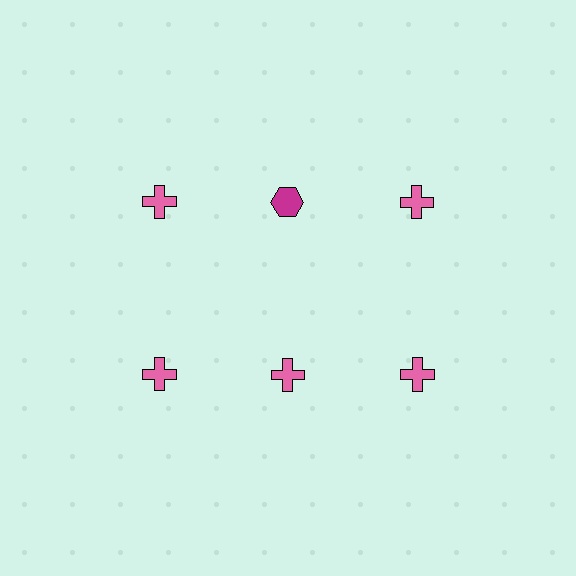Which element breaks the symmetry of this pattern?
The magenta hexagon in the top row, second from left column breaks the symmetry. All other shapes are pink crosses.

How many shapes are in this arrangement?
There are 6 shapes arranged in a grid pattern.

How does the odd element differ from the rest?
It differs in both color (magenta instead of pink) and shape (hexagon instead of cross).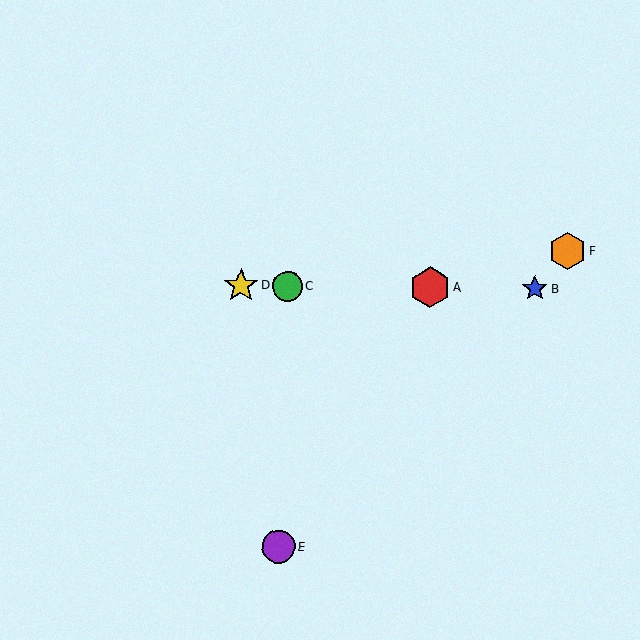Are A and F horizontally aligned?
No, A is at y≈288 and F is at y≈251.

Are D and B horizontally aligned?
Yes, both are at y≈286.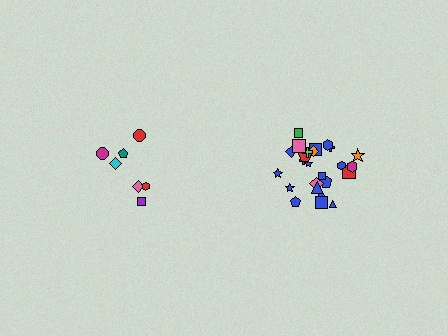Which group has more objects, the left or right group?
The right group.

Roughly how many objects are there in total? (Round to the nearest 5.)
Roughly 30 objects in total.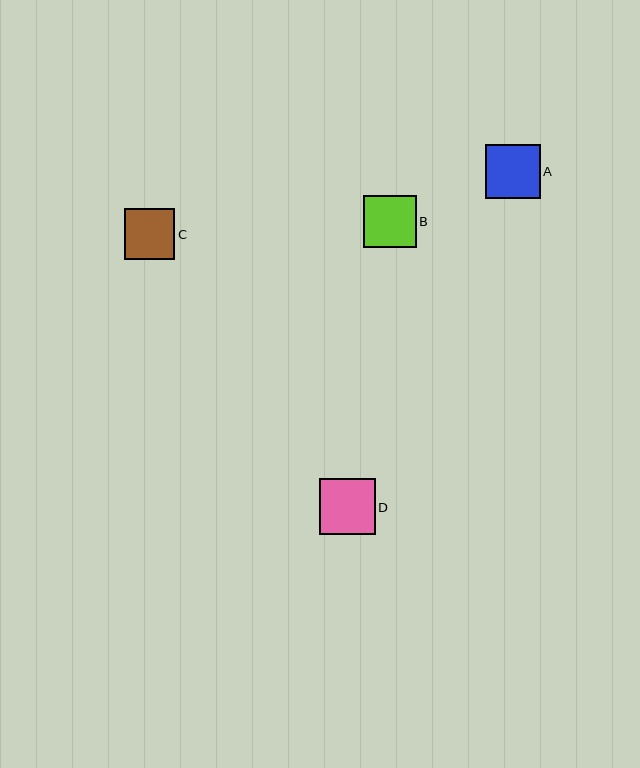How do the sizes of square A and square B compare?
Square A and square B are approximately the same size.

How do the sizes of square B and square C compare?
Square B and square C are approximately the same size.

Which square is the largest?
Square D is the largest with a size of approximately 56 pixels.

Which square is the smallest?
Square C is the smallest with a size of approximately 51 pixels.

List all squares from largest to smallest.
From largest to smallest: D, A, B, C.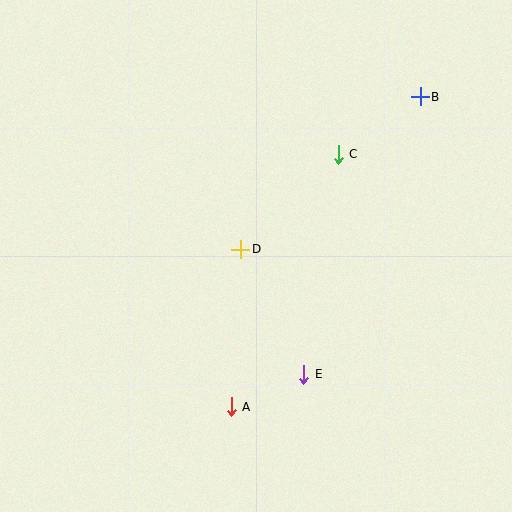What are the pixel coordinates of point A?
Point A is at (231, 407).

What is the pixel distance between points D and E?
The distance between D and E is 140 pixels.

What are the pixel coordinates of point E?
Point E is at (304, 374).